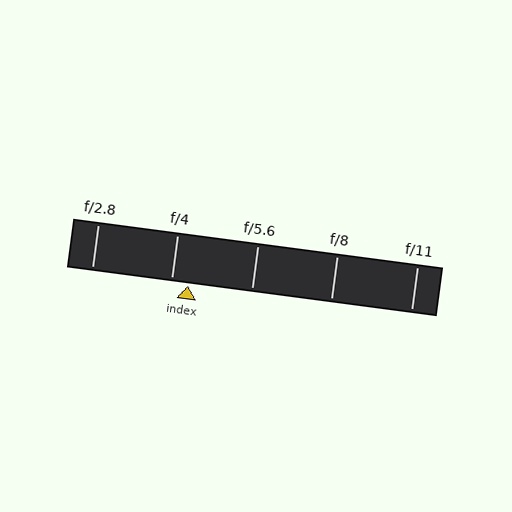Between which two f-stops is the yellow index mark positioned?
The index mark is between f/4 and f/5.6.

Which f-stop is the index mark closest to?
The index mark is closest to f/4.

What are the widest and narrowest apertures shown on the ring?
The widest aperture shown is f/2.8 and the narrowest is f/11.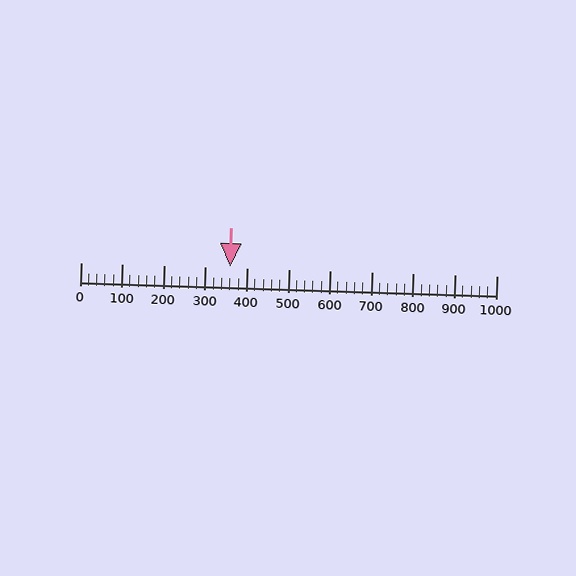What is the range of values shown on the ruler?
The ruler shows values from 0 to 1000.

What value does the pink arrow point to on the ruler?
The pink arrow points to approximately 360.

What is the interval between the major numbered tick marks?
The major tick marks are spaced 100 units apart.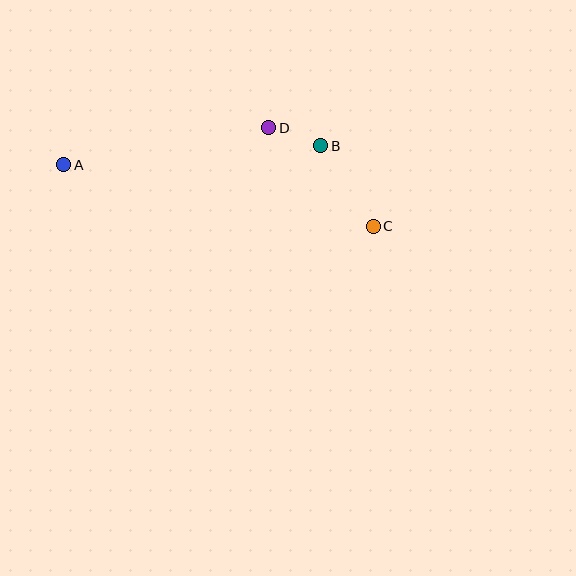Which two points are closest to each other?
Points B and D are closest to each other.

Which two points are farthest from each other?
Points A and C are farthest from each other.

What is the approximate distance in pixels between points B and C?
The distance between B and C is approximately 96 pixels.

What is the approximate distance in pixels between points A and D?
The distance between A and D is approximately 208 pixels.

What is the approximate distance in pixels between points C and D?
The distance between C and D is approximately 144 pixels.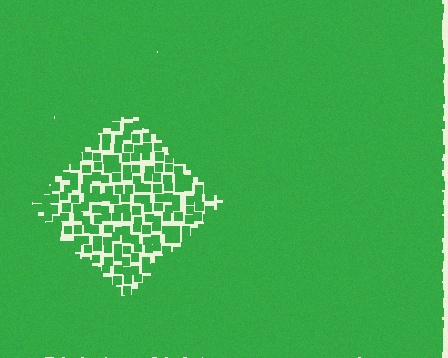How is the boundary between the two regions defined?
The boundary is defined by a change in element density (approximately 2.8x ratio). All elements are the same color, size, and shape.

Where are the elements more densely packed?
The elements are more densely packed outside the diamond boundary.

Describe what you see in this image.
The image contains small green elements arranged at two different densities. A diamond-shaped region is visible where the elements are less densely packed than the surrounding area.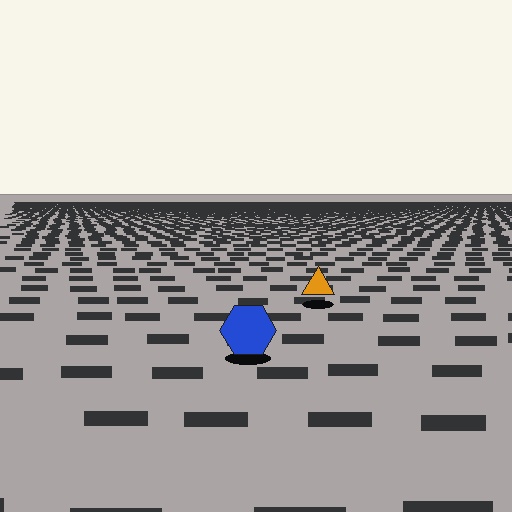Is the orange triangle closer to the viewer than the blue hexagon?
No. The blue hexagon is closer — you can tell from the texture gradient: the ground texture is coarser near it.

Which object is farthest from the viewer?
The orange triangle is farthest from the viewer. It appears smaller and the ground texture around it is denser.